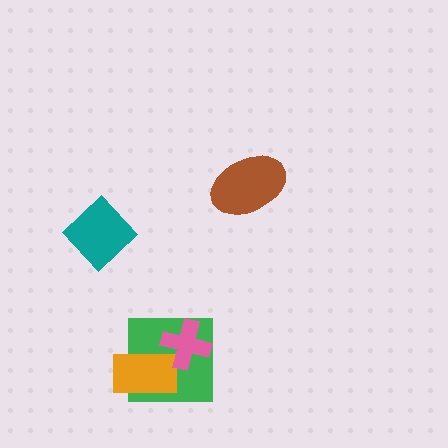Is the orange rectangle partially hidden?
Yes, it is partially covered by another shape.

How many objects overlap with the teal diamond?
0 objects overlap with the teal diamond.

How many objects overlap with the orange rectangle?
2 objects overlap with the orange rectangle.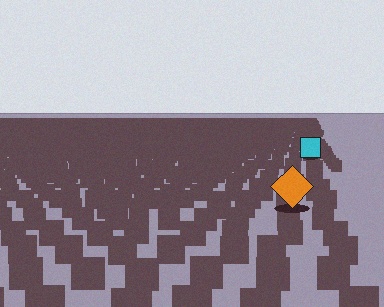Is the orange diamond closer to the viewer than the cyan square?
Yes. The orange diamond is closer — you can tell from the texture gradient: the ground texture is coarser near it.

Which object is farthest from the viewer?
The cyan square is farthest from the viewer. It appears smaller and the ground texture around it is denser.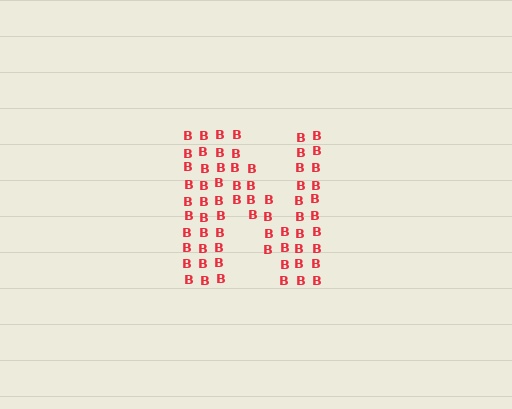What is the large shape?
The large shape is the letter N.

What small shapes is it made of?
It is made of small letter B's.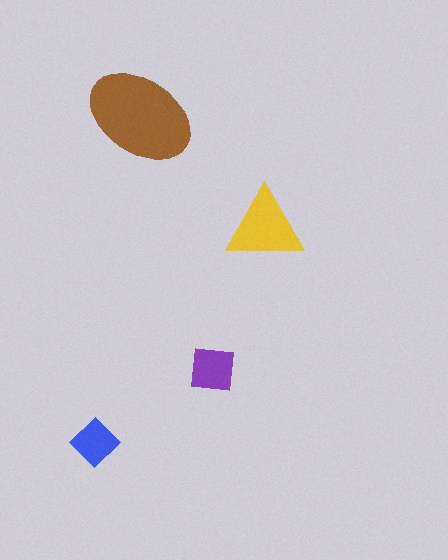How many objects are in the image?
There are 4 objects in the image.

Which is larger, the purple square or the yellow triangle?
The yellow triangle.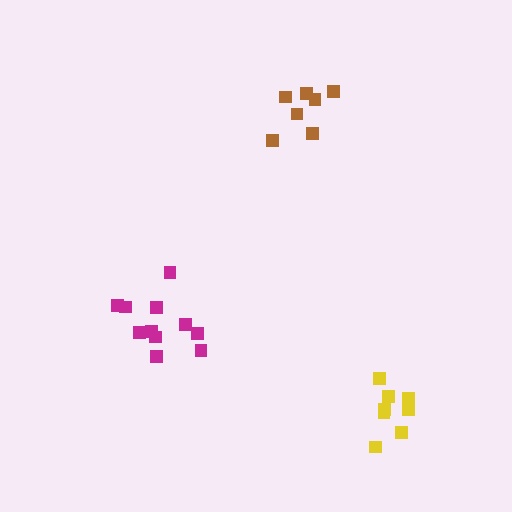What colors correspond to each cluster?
The clusters are colored: magenta, brown, yellow.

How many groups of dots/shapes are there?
There are 3 groups.